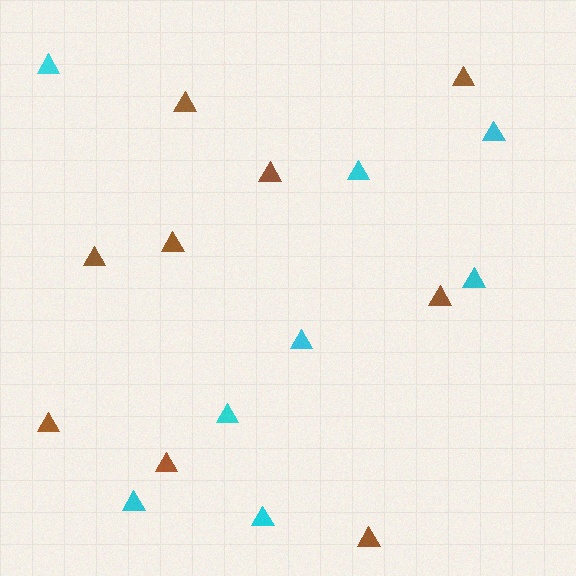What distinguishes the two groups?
There are 2 groups: one group of cyan triangles (8) and one group of brown triangles (9).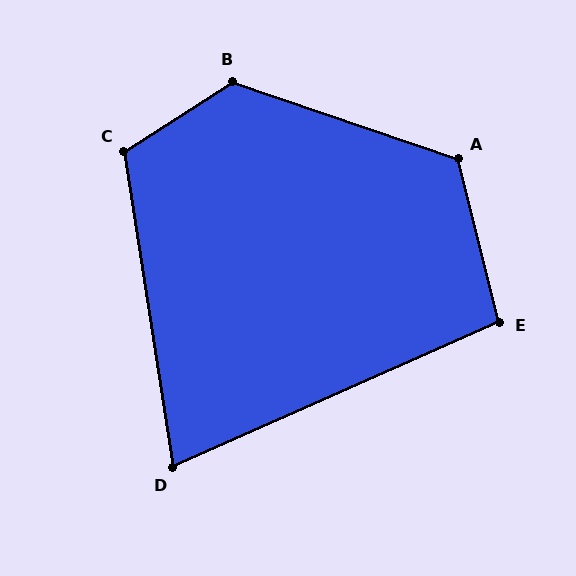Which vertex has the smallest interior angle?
D, at approximately 75 degrees.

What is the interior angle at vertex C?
Approximately 114 degrees (obtuse).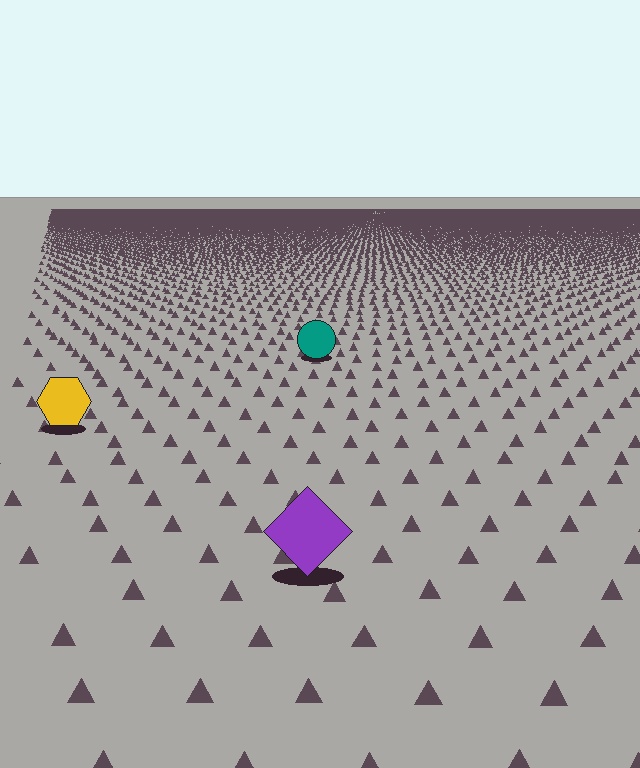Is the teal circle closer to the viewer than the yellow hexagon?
No. The yellow hexagon is closer — you can tell from the texture gradient: the ground texture is coarser near it.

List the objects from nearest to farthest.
From nearest to farthest: the purple diamond, the yellow hexagon, the teal circle.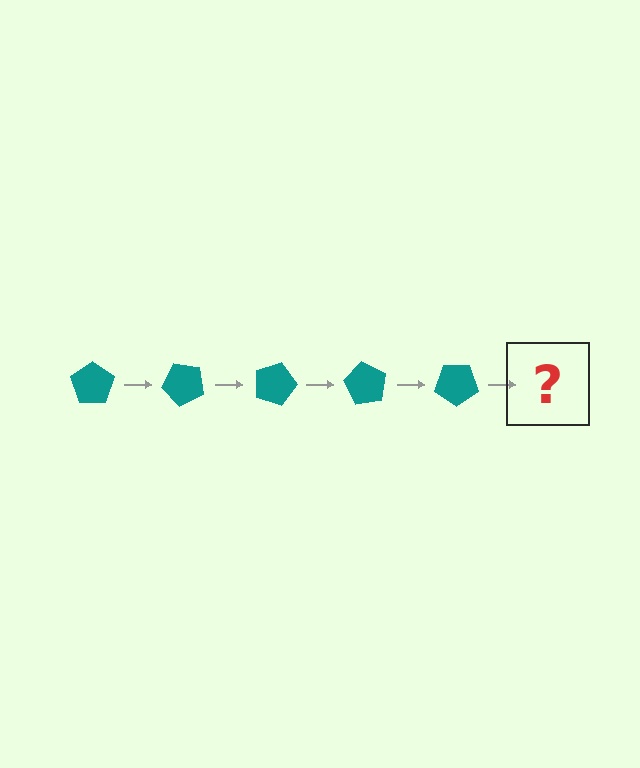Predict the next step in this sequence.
The next step is a teal pentagon rotated 225 degrees.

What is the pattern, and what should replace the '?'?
The pattern is that the pentagon rotates 45 degrees each step. The '?' should be a teal pentagon rotated 225 degrees.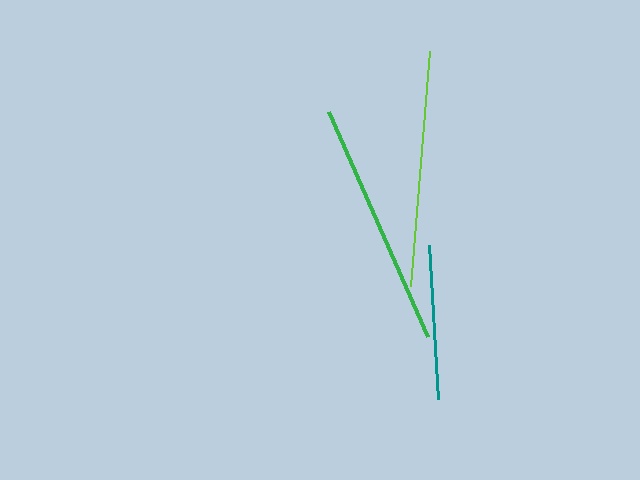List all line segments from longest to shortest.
From longest to shortest: green, lime, teal.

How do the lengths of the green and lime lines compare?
The green and lime lines are approximately the same length.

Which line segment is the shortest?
The teal line is the shortest at approximately 154 pixels.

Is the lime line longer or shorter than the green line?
The green line is longer than the lime line.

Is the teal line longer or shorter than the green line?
The green line is longer than the teal line.